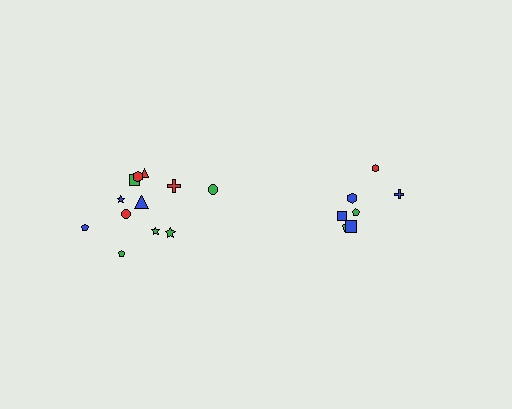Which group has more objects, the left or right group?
The left group.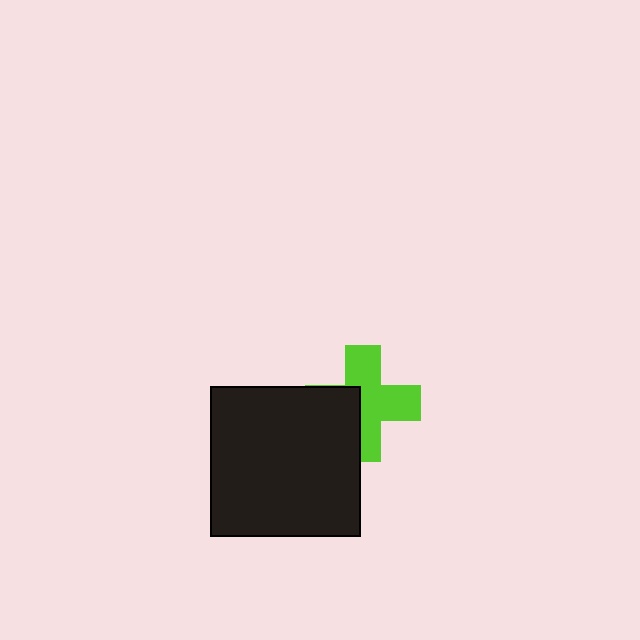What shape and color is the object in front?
The object in front is a black square.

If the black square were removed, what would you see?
You would see the complete lime cross.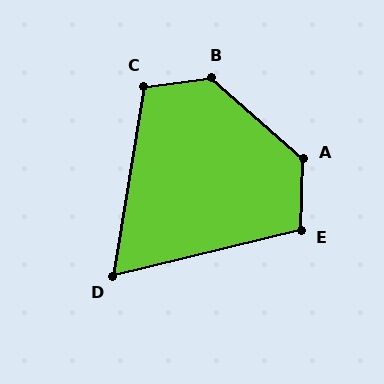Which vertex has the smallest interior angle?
D, at approximately 67 degrees.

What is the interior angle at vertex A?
Approximately 130 degrees (obtuse).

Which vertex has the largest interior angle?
B, at approximately 131 degrees.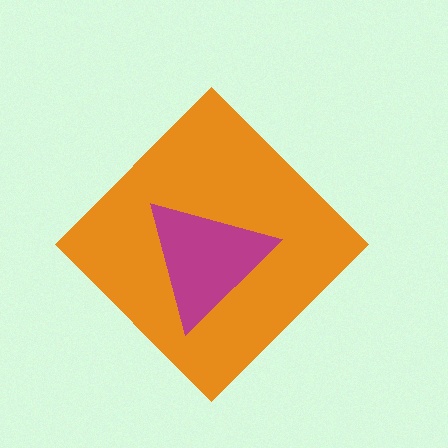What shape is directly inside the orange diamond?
The magenta triangle.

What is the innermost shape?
The magenta triangle.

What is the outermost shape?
The orange diamond.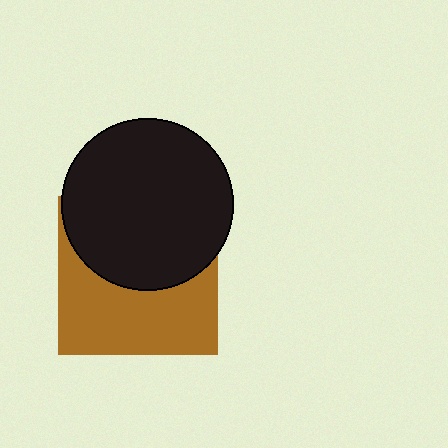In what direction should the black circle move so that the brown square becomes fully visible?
The black circle should move up. That is the shortest direction to clear the overlap and leave the brown square fully visible.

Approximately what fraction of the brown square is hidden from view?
Roughly 49% of the brown square is hidden behind the black circle.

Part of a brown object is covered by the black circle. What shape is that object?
It is a square.